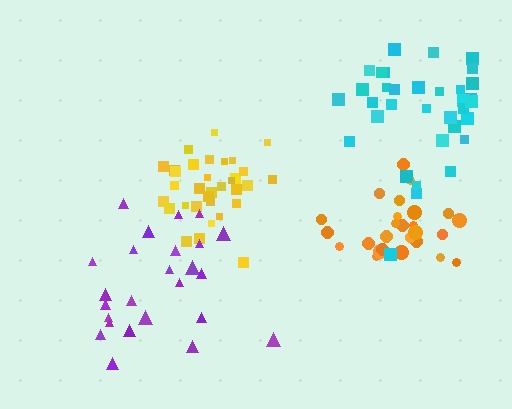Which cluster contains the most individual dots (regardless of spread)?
Cyan (34).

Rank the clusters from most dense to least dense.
orange, yellow, cyan, purple.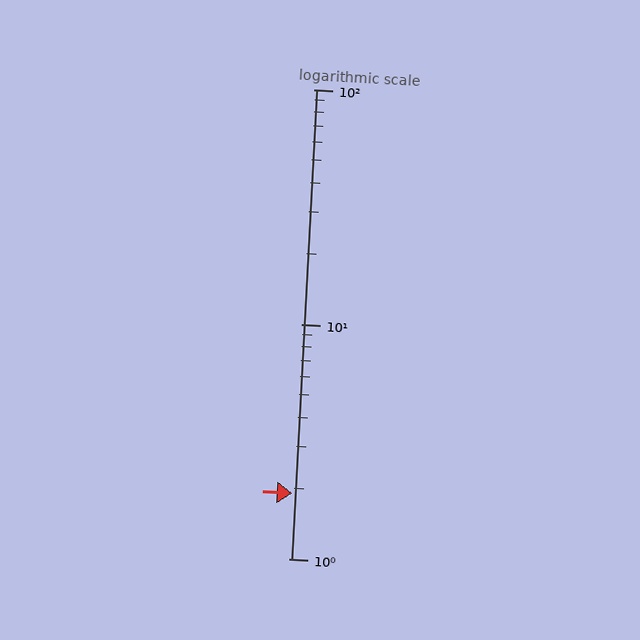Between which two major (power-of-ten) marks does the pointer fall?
The pointer is between 1 and 10.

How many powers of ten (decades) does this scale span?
The scale spans 2 decades, from 1 to 100.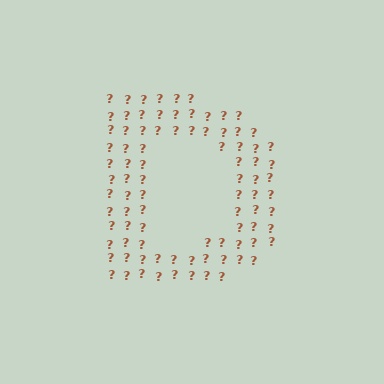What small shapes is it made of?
It is made of small question marks.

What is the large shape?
The large shape is the letter D.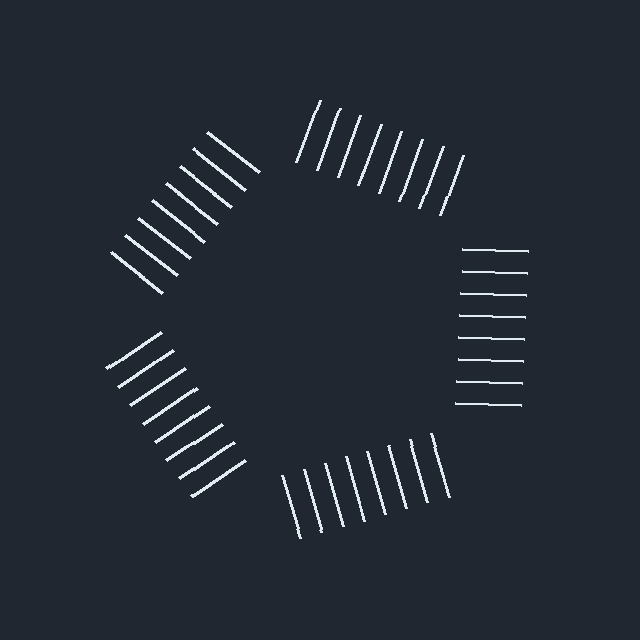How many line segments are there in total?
40 — 8 along each of the 5 edges.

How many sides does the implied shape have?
5 sides — the line-ends trace a pentagon.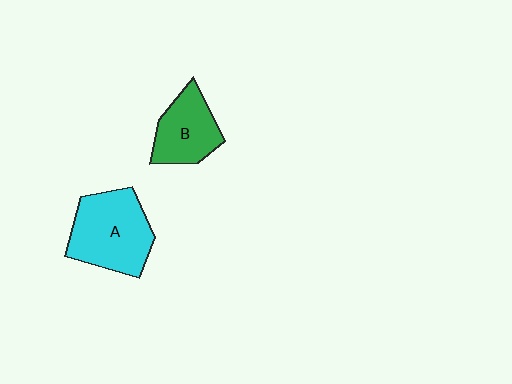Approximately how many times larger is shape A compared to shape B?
Approximately 1.4 times.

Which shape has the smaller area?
Shape B (green).